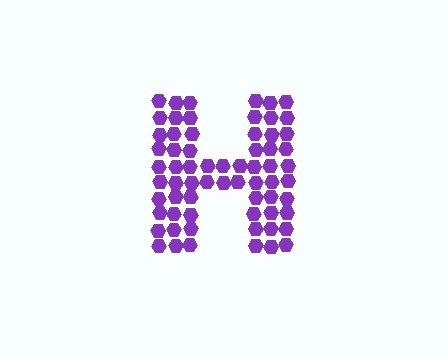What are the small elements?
The small elements are hexagons.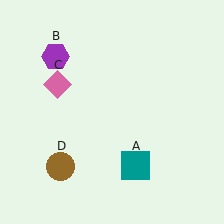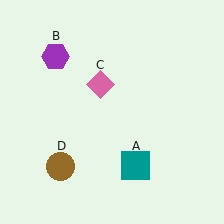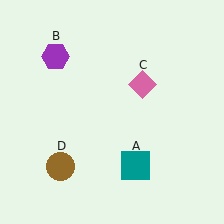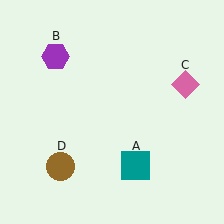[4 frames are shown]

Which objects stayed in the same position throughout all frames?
Teal square (object A) and purple hexagon (object B) and brown circle (object D) remained stationary.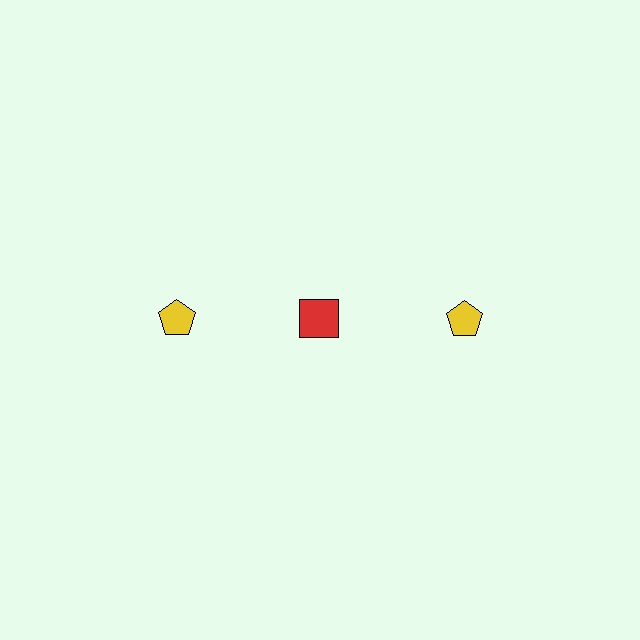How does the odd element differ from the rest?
It differs in both color (red instead of yellow) and shape (square instead of pentagon).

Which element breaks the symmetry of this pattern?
The red square in the top row, second from left column breaks the symmetry. All other shapes are yellow pentagons.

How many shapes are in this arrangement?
There are 3 shapes arranged in a grid pattern.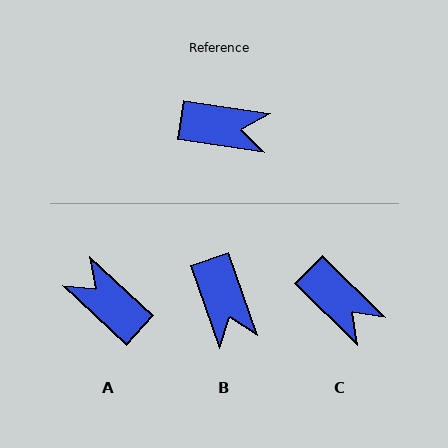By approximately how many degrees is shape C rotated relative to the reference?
Approximately 36 degrees clockwise.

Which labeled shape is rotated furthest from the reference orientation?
A, about 146 degrees away.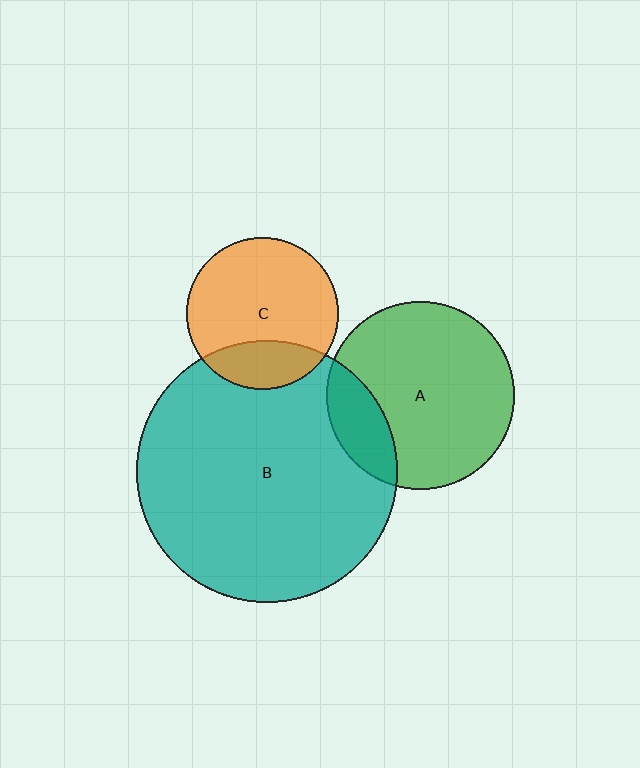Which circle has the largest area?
Circle B (teal).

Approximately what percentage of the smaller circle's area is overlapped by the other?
Approximately 20%.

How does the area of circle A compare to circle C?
Approximately 1.5 times.